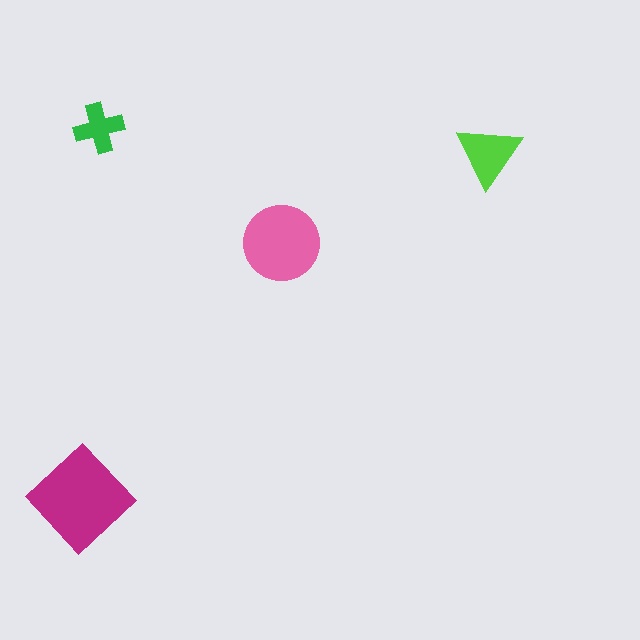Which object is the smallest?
The green cross.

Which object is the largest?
The magenta diamond.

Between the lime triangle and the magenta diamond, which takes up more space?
The magenta diamond.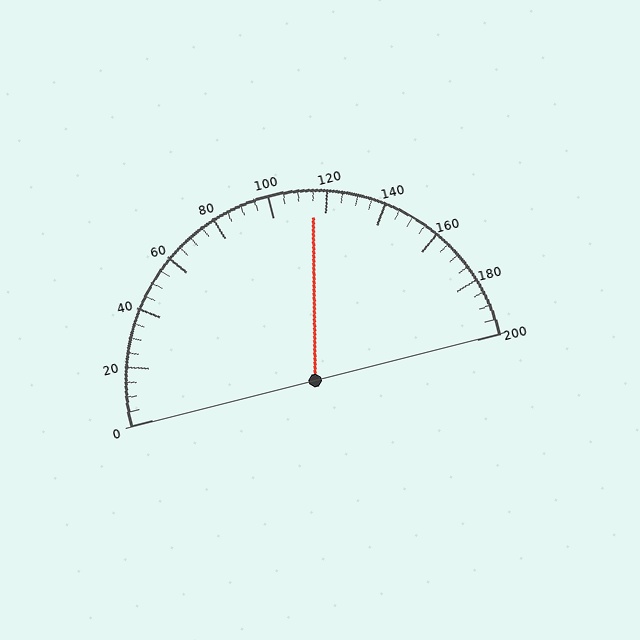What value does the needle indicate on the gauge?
The needle indicates approximately 115.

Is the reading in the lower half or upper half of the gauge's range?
The reading is in the upper half of the range (0 to 200).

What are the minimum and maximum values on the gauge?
The gauge ranges from 0 to 200.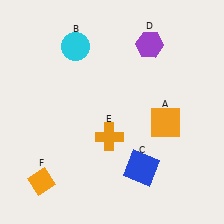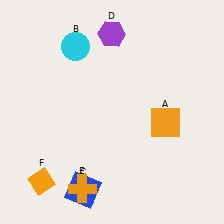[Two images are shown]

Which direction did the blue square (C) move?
The blue square (C) moved left.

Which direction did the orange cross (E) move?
The orange cross (E) moved down.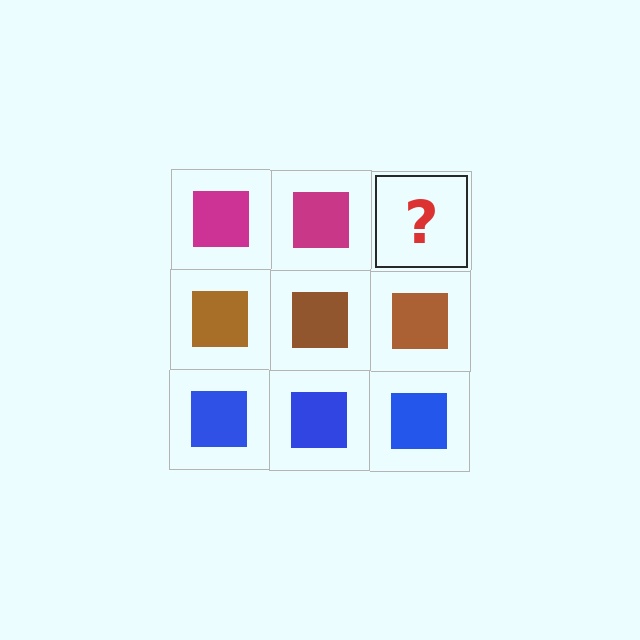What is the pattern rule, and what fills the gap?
The rule is that each row has a consistent color. The gap should be filled with a magenta square.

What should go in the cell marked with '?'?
The missing cell should contain a magenta square.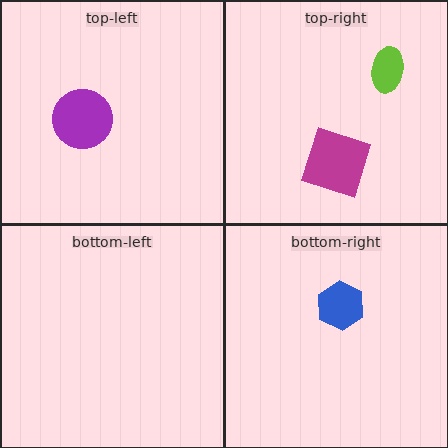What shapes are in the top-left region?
The purple circle.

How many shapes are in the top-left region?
1.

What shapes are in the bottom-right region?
The blue hexagon.